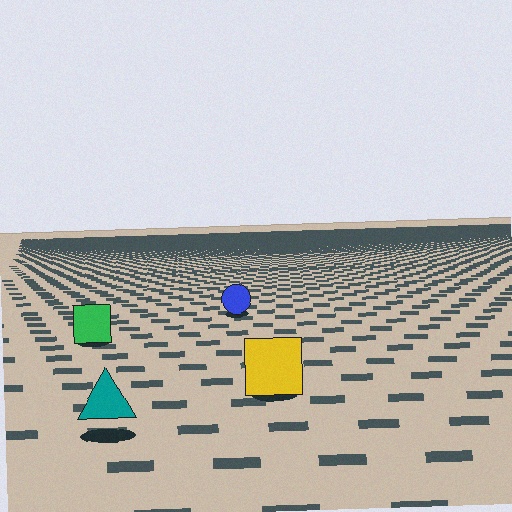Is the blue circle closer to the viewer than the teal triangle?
No. The teal triangle is closer — you can tell from the texture gradient: the ground texture is coarser near it.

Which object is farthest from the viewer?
The blue circle is farthest from the viewer. It appears smaller and the ground texture around it is denser.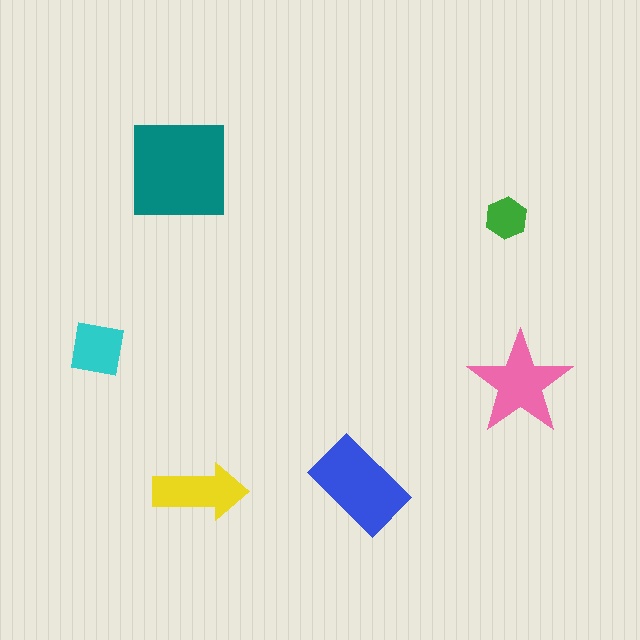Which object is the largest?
The teal square.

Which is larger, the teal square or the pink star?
The teal square.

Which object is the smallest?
The green hexagon.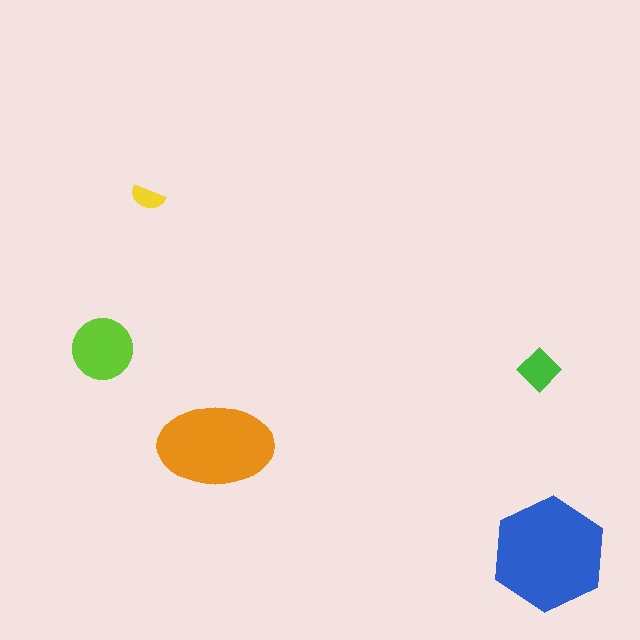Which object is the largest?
The blue hexagon.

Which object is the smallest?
The yellow semicircle.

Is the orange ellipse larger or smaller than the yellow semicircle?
Larger.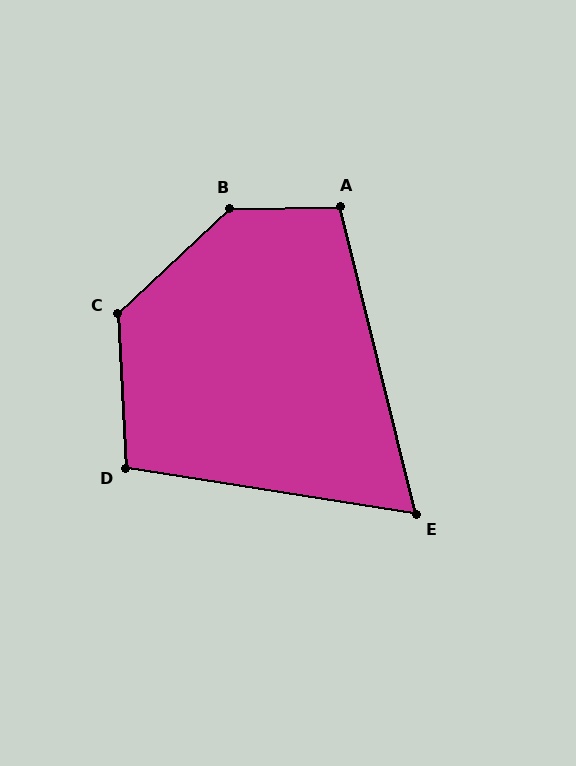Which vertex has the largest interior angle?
B, at approximately 138 degrees.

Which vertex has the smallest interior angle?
E, at approximately 67 degrees.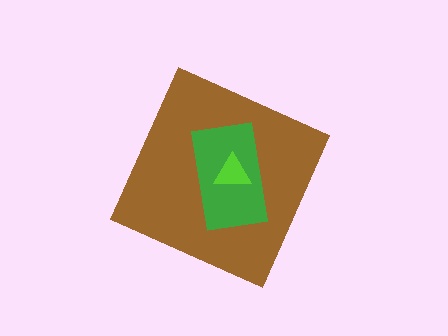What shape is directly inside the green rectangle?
The lime triangle.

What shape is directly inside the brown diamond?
The green rectangle.